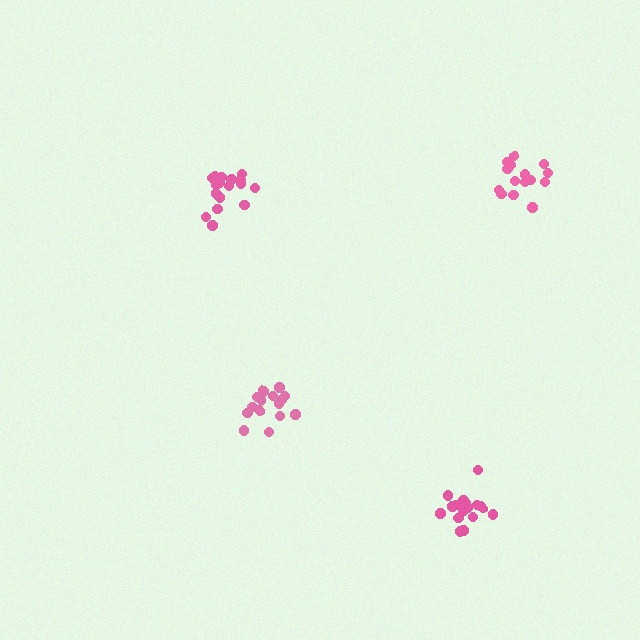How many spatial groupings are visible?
There are 4 spatial groupings.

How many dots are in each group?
Group 1: 15 dots, Group 2: 15 dots, Group 3: 17 dots, Group 4: 19 dots (66 total).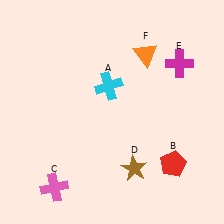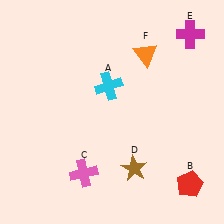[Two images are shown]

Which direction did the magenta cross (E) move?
The magenta cross (E) moved up.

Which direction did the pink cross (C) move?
The pink cross (C) moved right.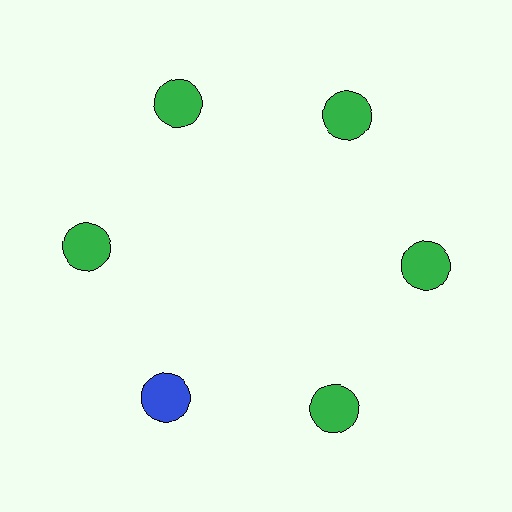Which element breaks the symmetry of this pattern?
The blue circle at roughly the 7 o'clock position breaks the symmetry. All other shapes are green circles.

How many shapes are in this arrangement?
There are 6 shapes arranged in a ring pattern.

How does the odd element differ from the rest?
It has a different color: blue instead of green.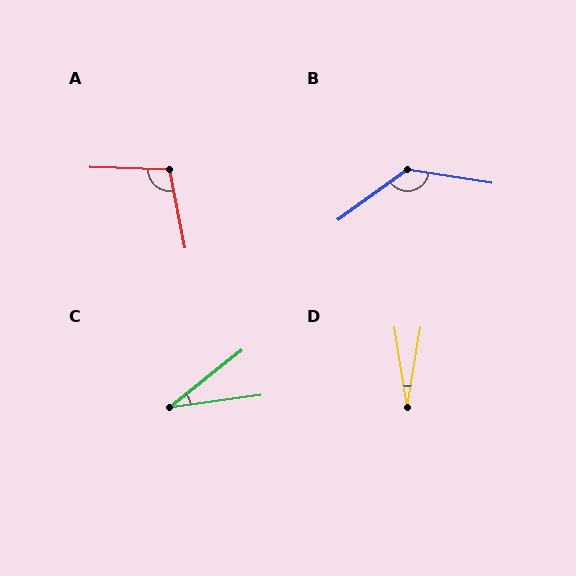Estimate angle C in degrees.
Approximately 31 degrees.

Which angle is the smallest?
D, at approximately 19 degrees.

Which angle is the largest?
B, at approximately 135 degrees.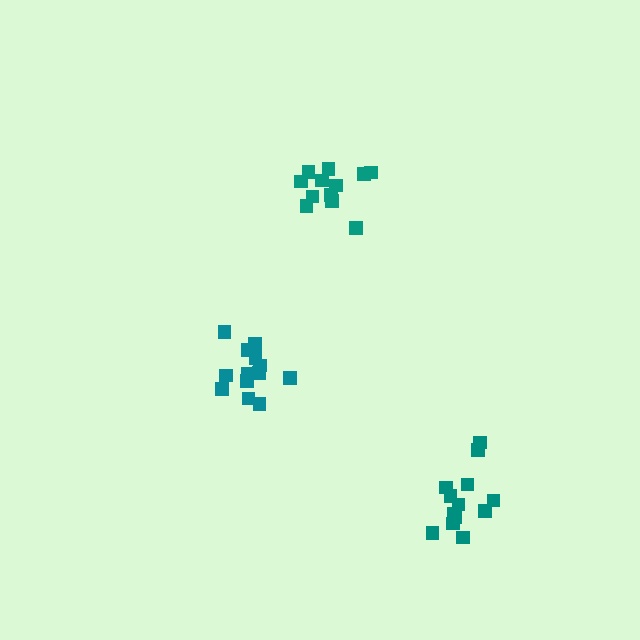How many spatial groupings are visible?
There are 3 spatial groupings.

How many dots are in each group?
Group 1: 13 dots, Group 2: 12 dots, Group 3: 13 dots (38 total).